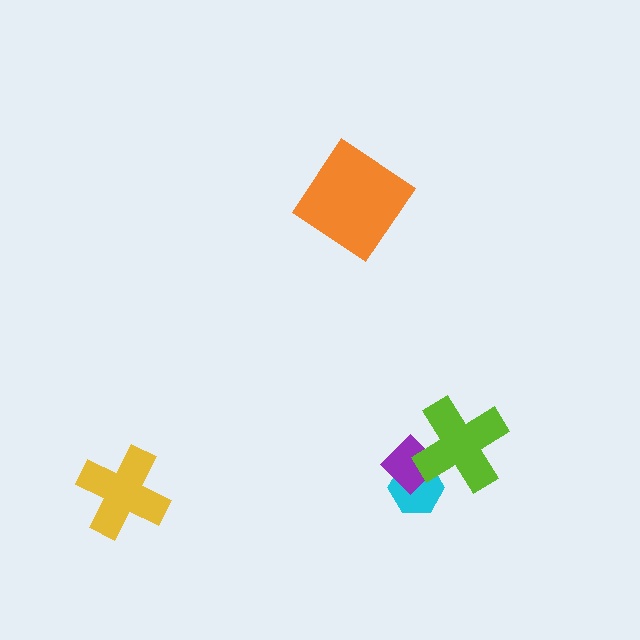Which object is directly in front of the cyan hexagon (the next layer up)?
The purple diamond is directly in front of the cyan hexagon.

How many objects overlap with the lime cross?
2 objects overlap with the lime cross.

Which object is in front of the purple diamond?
The lime cross is in front of the purple diamond.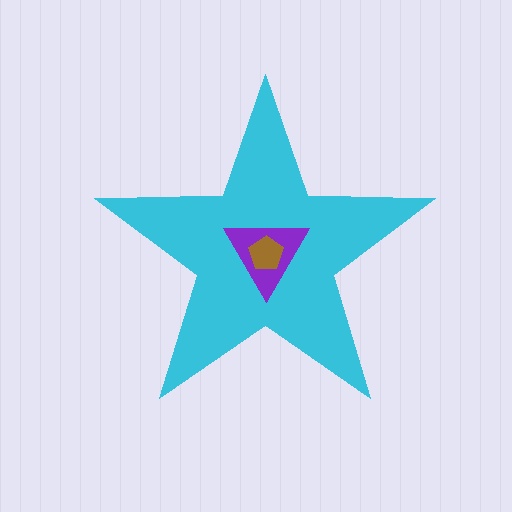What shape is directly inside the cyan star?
The purple triangle.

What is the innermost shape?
The brown pentagon.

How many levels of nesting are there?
3.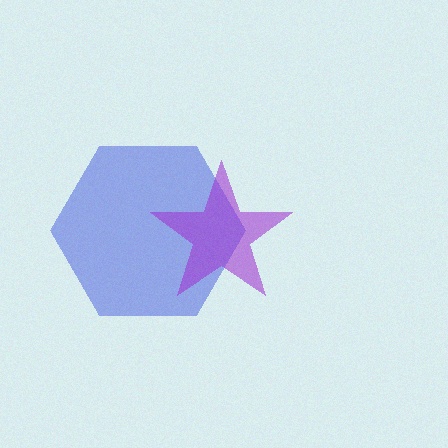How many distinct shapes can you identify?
There are 2 distinct shapes: a blue hexagon, a purple star.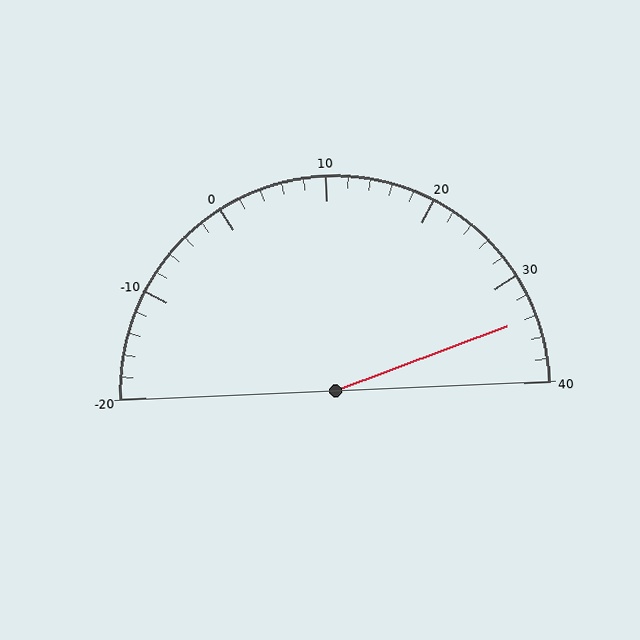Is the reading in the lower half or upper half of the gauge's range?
The reading is in the upper half of the range (-20 to 40).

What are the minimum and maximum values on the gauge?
The gauge ranges from -20 to 40.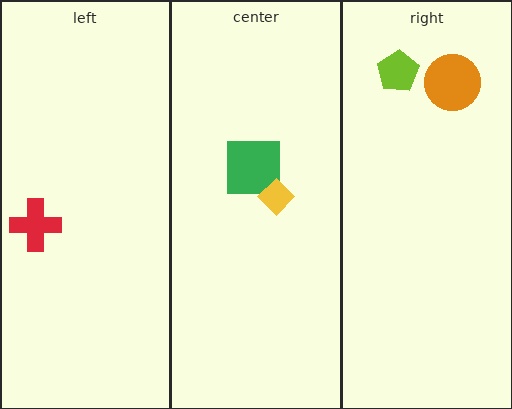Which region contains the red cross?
The left region.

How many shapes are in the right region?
2.